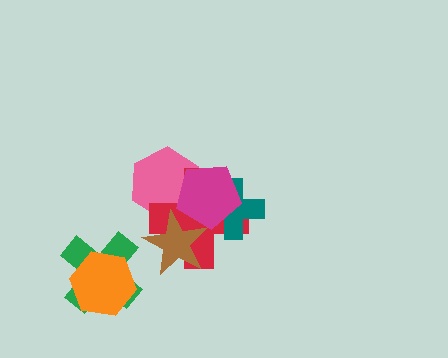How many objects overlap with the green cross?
1 object overlaps with the green cross.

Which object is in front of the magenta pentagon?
The brown star is in front of the magenta pentagon.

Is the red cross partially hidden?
Yes, it is partially covered by another shape.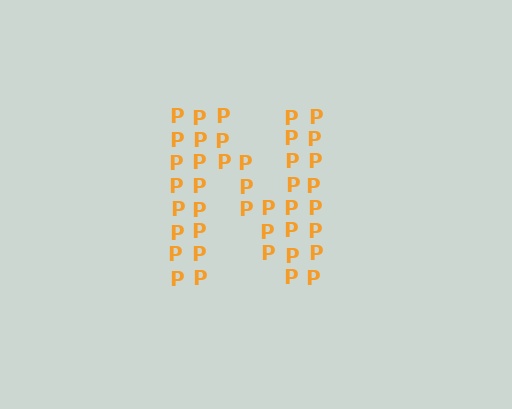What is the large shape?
The large shape is the letter N.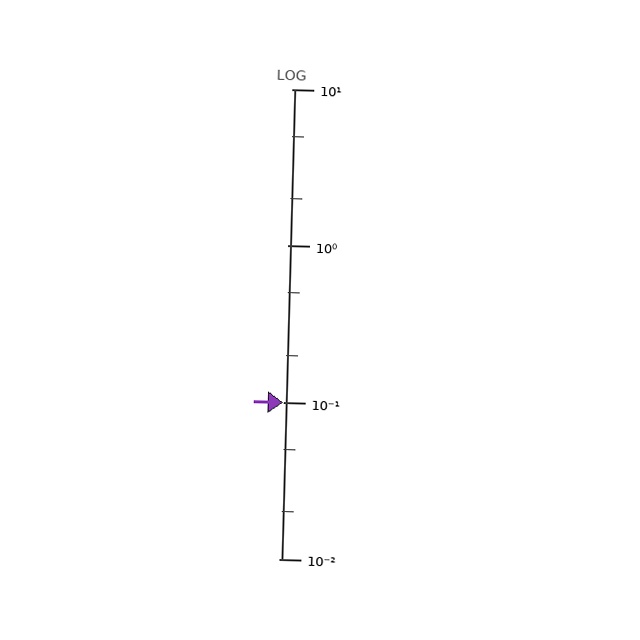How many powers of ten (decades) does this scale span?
The scale spans 3 decades, from 0.01 to 10.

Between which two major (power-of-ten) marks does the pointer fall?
The pointer is between 0.1 and 1.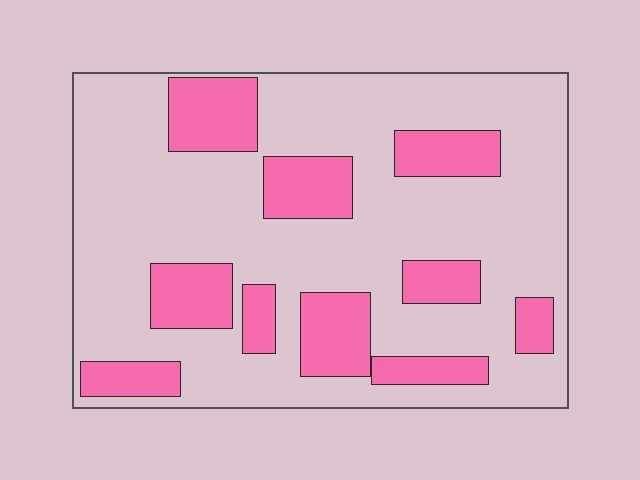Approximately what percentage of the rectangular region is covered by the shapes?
Approximately 25%.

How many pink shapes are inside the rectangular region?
10.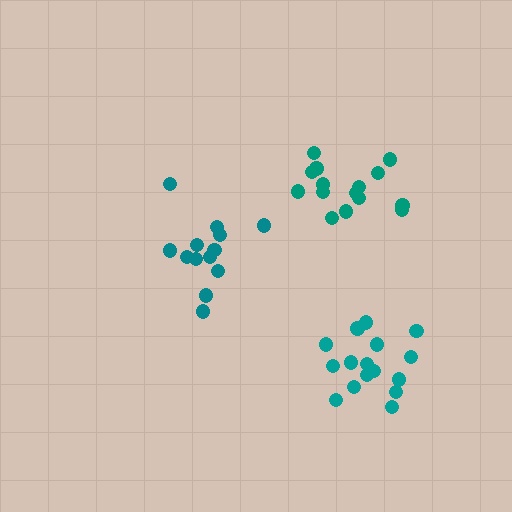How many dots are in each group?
Group 1: 13 dots, Group 2: 17 dots, Group 3: 15 dots (45 total).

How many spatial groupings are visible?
There are 3 spatial groupings.